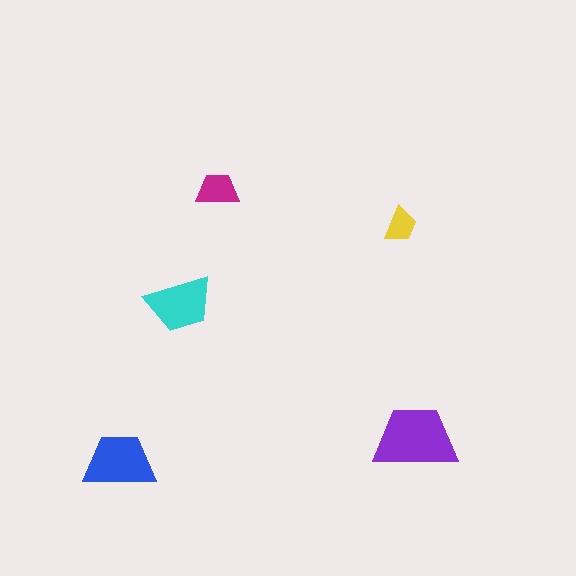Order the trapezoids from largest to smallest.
the purple one, the blue one, the cyan one, the magenta one, the yellow one.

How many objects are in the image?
There are 5 objects in the image.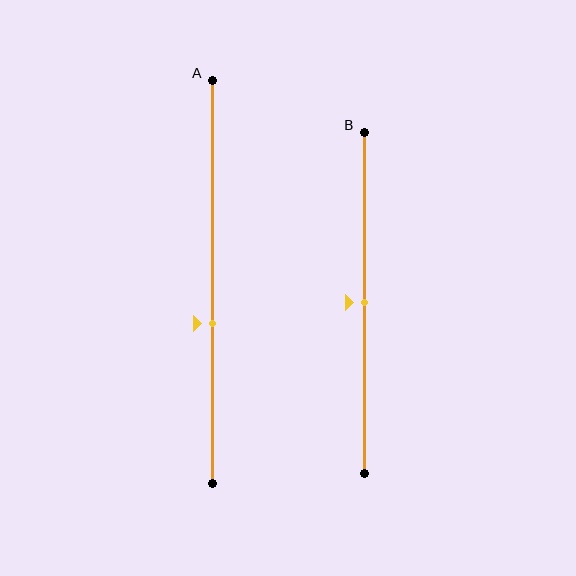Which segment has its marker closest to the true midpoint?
Segment B has its marker closest to the true midpoint.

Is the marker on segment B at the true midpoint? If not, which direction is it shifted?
Yes, the marker on segment B is at the true midpoint.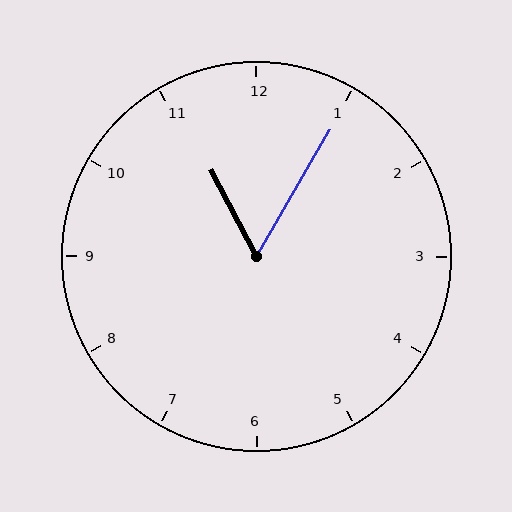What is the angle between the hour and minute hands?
Approximately 58 degrees.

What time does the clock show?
11:05.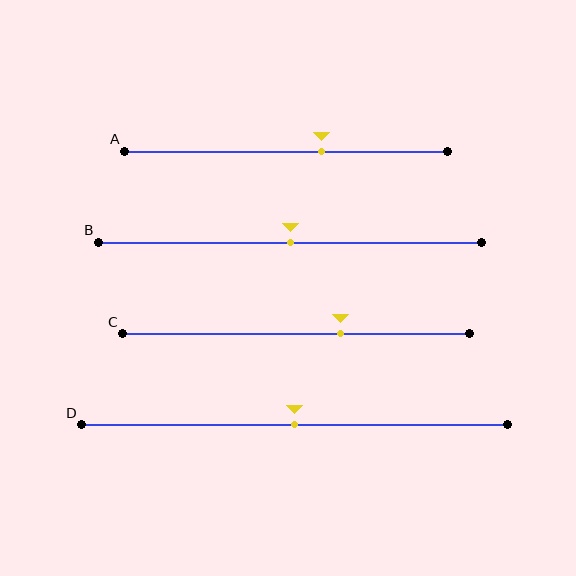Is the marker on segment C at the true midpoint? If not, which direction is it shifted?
No, the marker on segment C is shifted to the right by about 13% of the segment length.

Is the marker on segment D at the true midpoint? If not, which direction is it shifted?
Yes, the marker on segment D is at the true midpoint.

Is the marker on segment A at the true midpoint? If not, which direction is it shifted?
No, the marker on segment A is shifted to the right by about 11% of the segment length.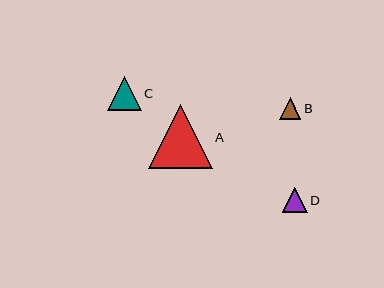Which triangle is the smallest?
Triangle B is the smallest with a size of approximately 21 pixels.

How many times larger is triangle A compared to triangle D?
Triangle A is approximately 2.5 times the size of triangle D.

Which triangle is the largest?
Triangle A is the largest with a size of approximately 64 pixels.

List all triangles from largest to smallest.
From largest to smallest: A, C, D, B.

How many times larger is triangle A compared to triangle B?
Triangle A is approximately 3.0 times the size of triangle B.